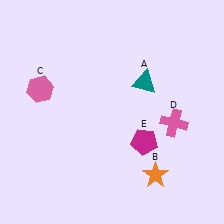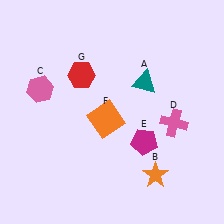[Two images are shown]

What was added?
An orange square (F), a red hexagon (G) were added in Image 2.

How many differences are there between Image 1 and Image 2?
There are 2 differences between the two images.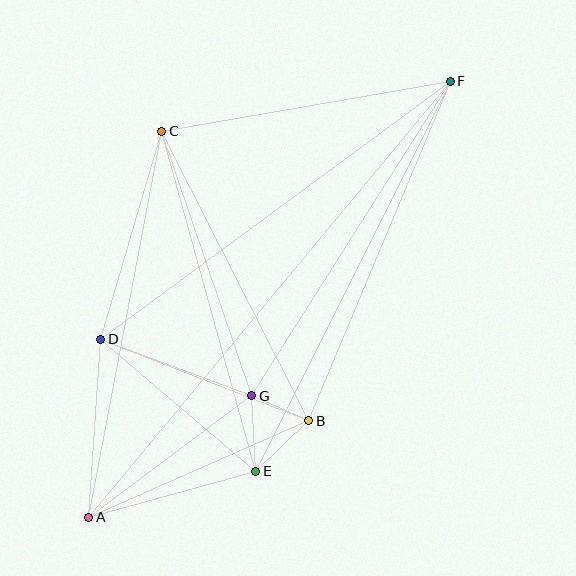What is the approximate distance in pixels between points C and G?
The distance between C and G is approximately 279 pixels.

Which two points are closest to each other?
Points B and G are closest to each other.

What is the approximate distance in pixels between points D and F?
The distance between D and F is approximately 434 pixels.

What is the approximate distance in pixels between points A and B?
The distance between A and B is approximately 241 pixels.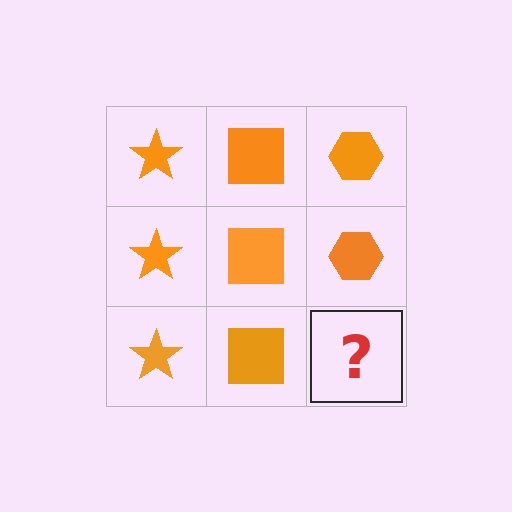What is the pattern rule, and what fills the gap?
The rule is that each column has a consistent shape. The gap should be filled with an orange hexagon.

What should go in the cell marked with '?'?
The missing cell should contain an orange hexagon.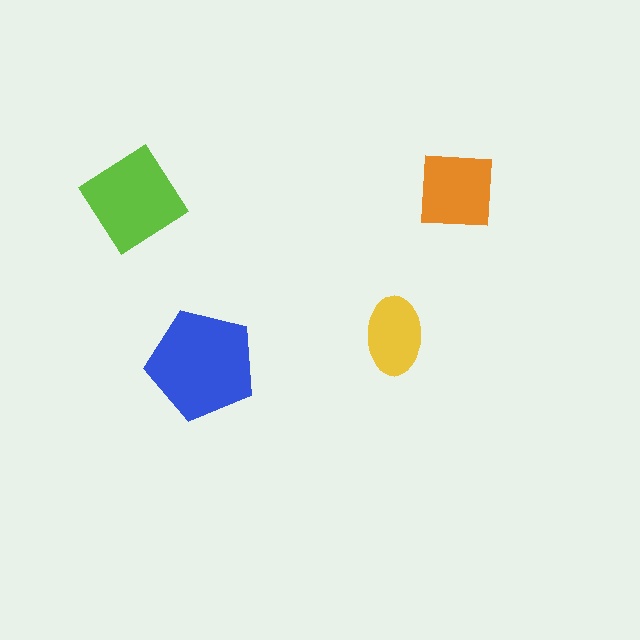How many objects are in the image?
There are 4 objects in the image.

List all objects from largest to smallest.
The blue pentagon, the lime diamond, the orange square, the yellow ellipse.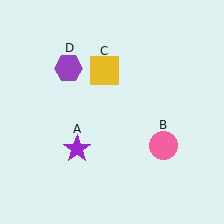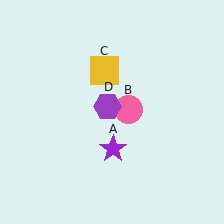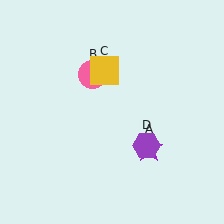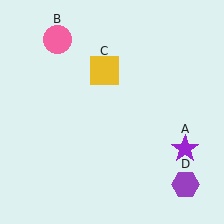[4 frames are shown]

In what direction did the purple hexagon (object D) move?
The purple hexagon (object D) moved down and to the right.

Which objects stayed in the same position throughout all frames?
Yellow square (object C) remained stationary.